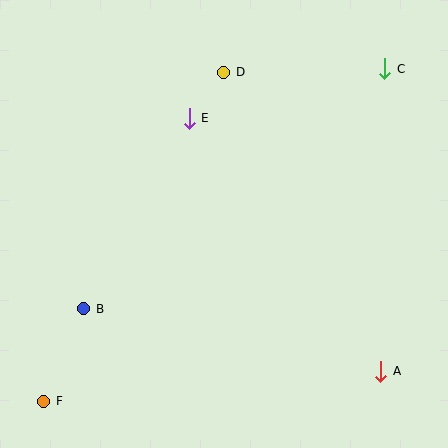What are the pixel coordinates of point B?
Point B is at (84, 309).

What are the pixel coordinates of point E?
Point E is at (189, 118).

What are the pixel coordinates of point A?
Point A is at (381, 371).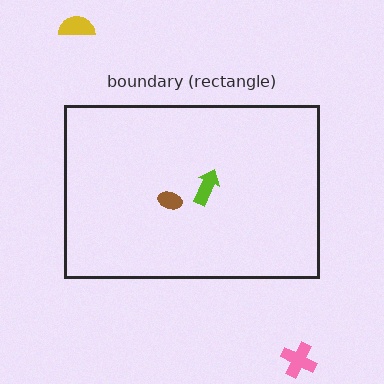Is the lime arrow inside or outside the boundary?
Inside.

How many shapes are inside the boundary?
2 inside, 2 outside.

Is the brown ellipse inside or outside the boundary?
Inside.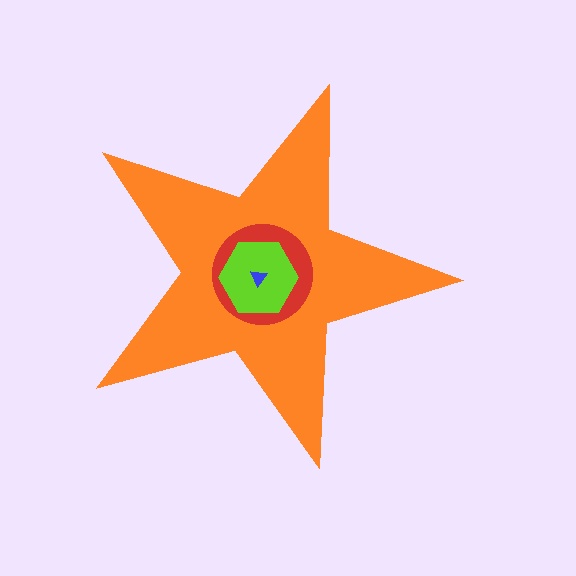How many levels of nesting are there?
4.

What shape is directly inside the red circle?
The lime hexagon.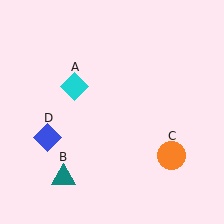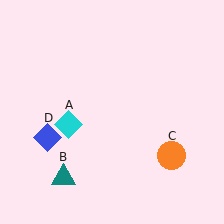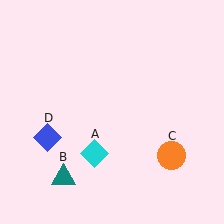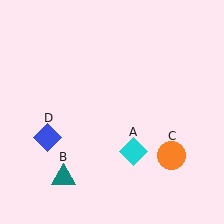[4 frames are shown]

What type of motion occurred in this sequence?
The cyan diamond (object A) rotated counterclockwise around the center of the scene.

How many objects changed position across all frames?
1 object changed position: cyan diamond (object A).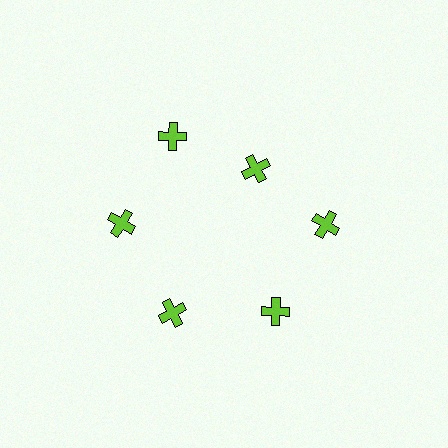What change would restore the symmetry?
The symmetry would be restored by moving it outward, back onto the ring so that all 6 crosses sit at equal angles and equal distance from the center.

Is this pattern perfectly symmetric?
No. The 6 lime crosses are arranged in a ring, but one element near the 1 o'clock position is pulled inward toward the center, breaking the 6-fold rotational symmetry.